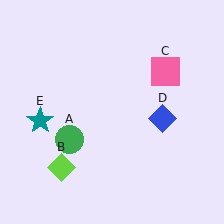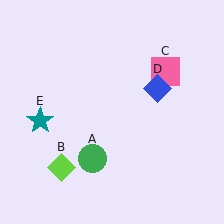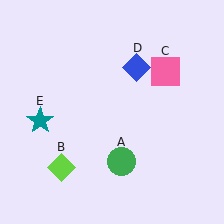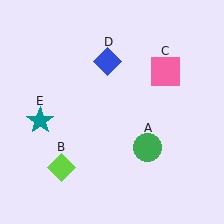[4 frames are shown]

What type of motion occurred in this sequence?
The green circle (object A), blue diamond (object D) rotated counterclockwise around the center of the scene.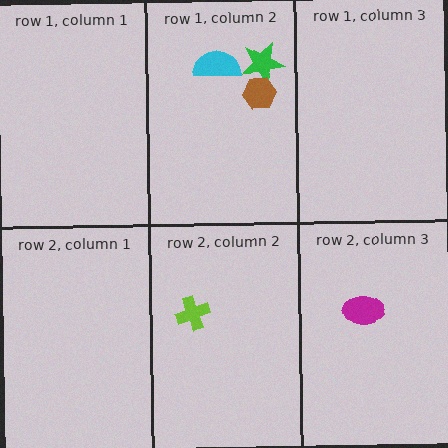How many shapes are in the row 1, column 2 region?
3.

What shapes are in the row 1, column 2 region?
The cyan semicircle, the green star, the brown hexagon.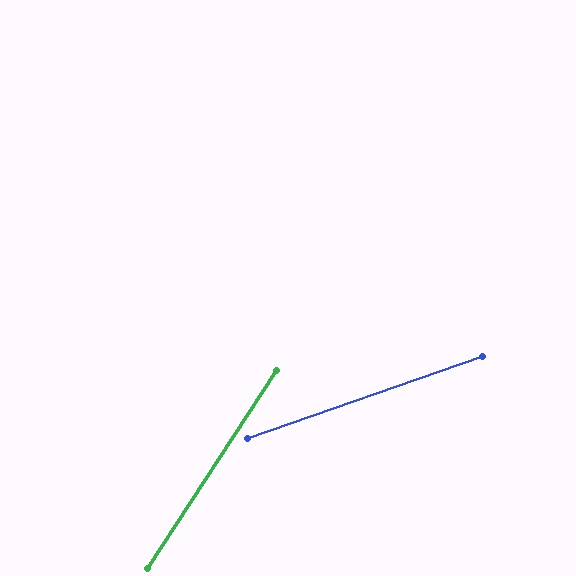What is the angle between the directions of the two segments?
Approximately 38 degrees.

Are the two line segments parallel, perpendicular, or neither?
Neither parallel nor perpendicular — they differ by about 38°.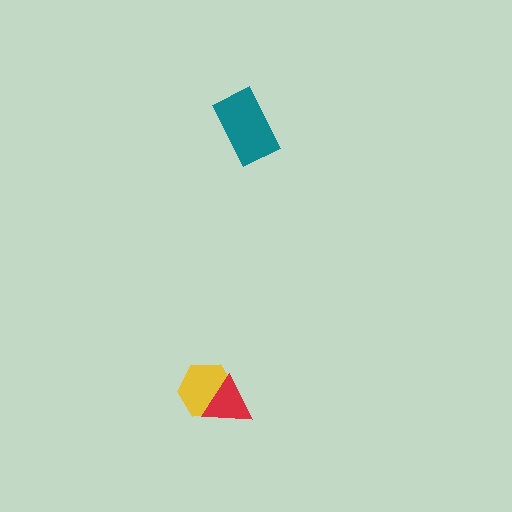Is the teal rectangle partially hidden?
No, no other shape covers it.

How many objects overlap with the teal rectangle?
0 objects overlap with the teal rectangle.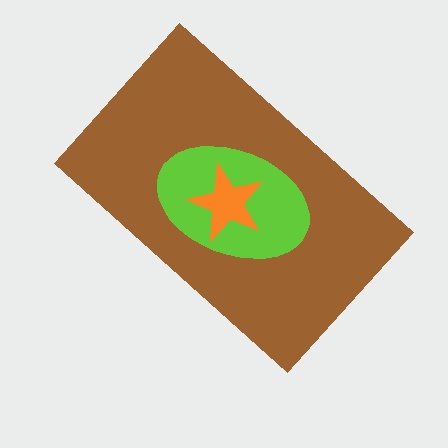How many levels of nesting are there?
3.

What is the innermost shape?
The orange star.